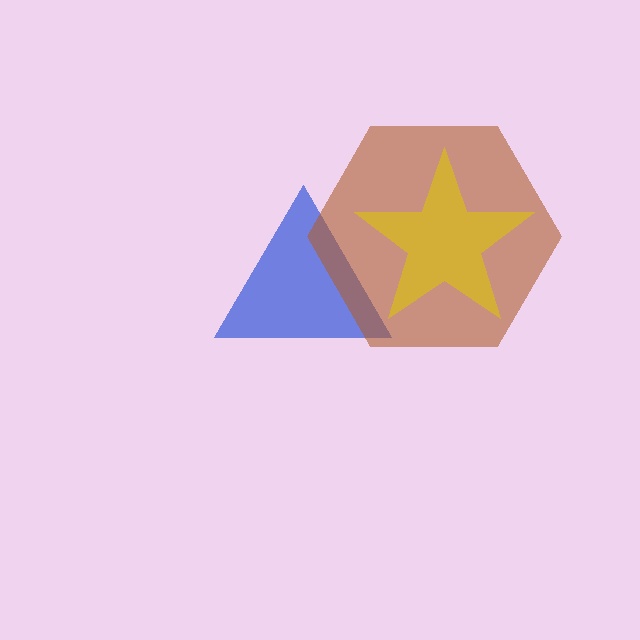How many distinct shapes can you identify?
There are 3 distinct shapes: a blue triangle, a brown hexagon, a yellow star.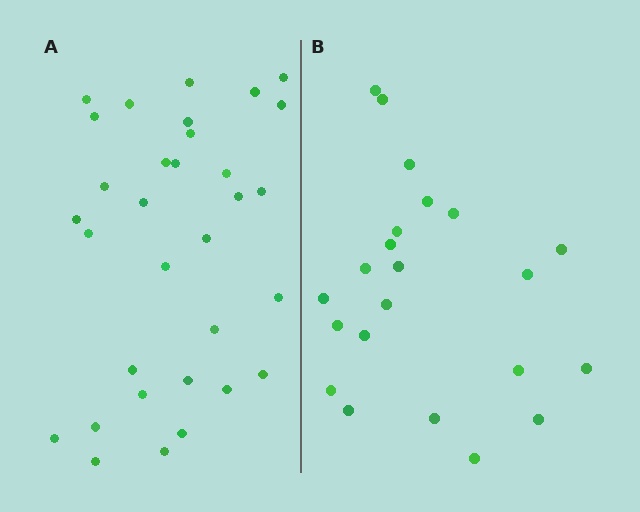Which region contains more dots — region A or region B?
Region A (the left region) has more dots.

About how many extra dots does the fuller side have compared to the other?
Region A has roughly 10 or so more dots than region B.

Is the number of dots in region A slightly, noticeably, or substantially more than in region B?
Region A has substantially more. The ratio is roughly 1.5 to 1.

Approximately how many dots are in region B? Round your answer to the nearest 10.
About 20 dots. (The exact count is 22, which rounds to 20.)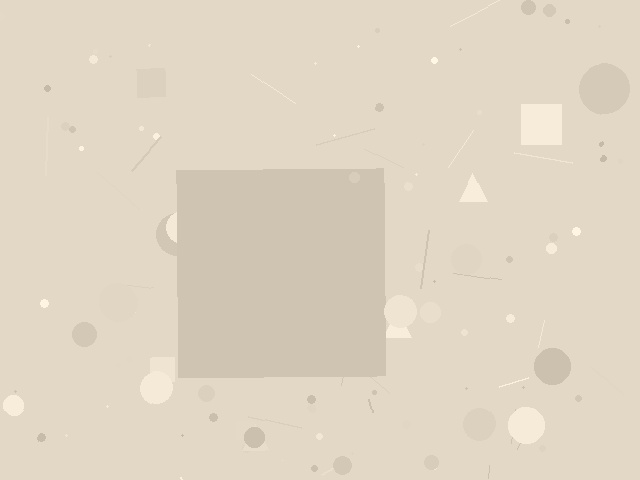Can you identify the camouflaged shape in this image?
The camouflaged shape is a square.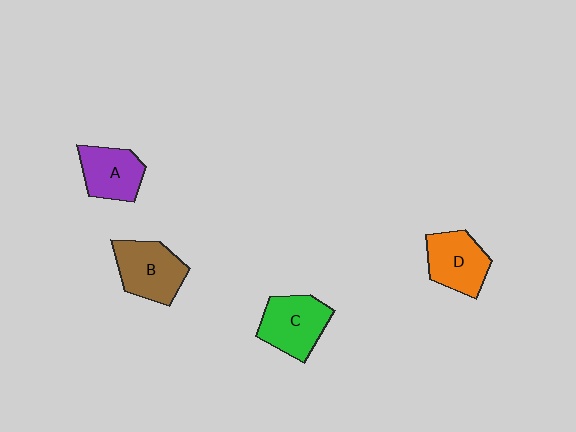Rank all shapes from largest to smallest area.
From largest to smallest: B (brown), C (green), D (orange), A (purple).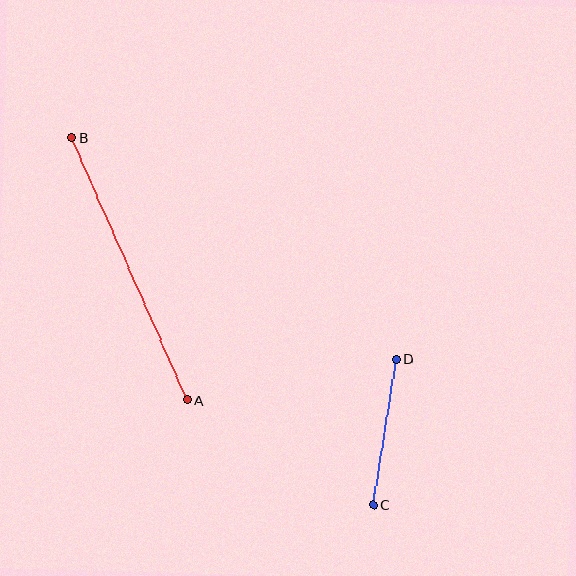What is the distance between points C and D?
The distance is approximately 147 pixels.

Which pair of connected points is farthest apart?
Points A and B are farthest apart.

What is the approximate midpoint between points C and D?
The midpoint is at approximately (385, 432) pixels.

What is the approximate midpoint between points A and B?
The midpoint is at approximately (129, 269) pixels.